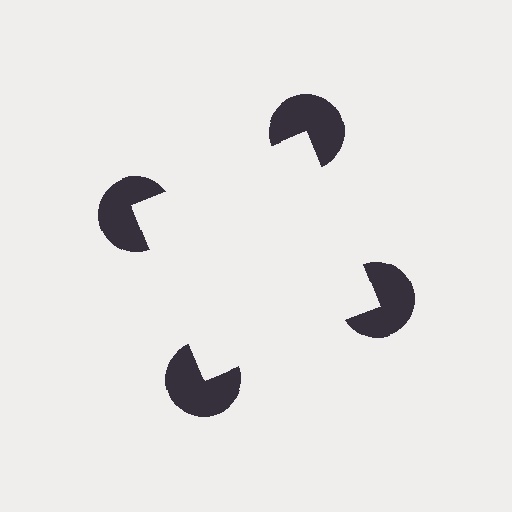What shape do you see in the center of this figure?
An illusory square — its edges are inferred from the aligned wedge cuts in the pac-man discs, not physically drawn.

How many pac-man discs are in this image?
There are 4 — one at each vertex of the illusory square.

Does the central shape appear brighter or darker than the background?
It typically appears slightly brighter than the background, even though no actual brightness change is drawn.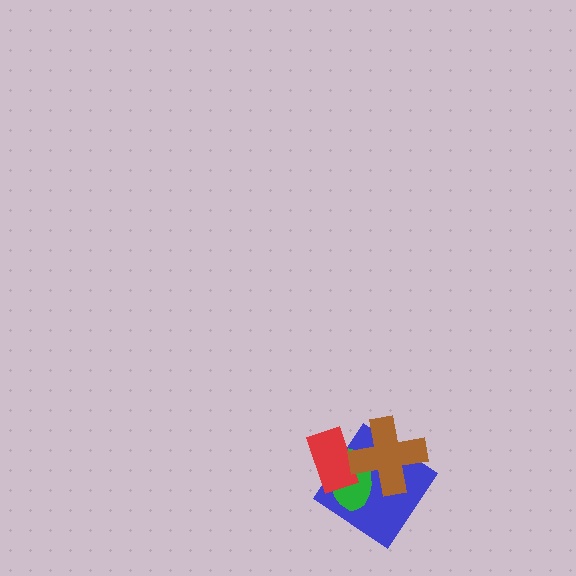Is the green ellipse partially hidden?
Yes, it is partially covered by another shape.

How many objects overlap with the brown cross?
3 objects overlap with the brown cross.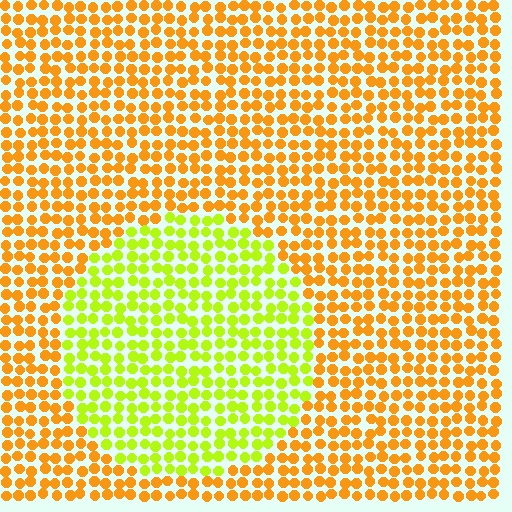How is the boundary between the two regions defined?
The boundary is defined purely by a slight shift in hue (about 44 degrees). Spacing, size, and orientation are identical on both sides.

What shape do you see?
I see a circle.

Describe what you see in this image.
The image is filled with small orange elements in a uniform arrangement. A circle-shaped region is visible where the elements are tinted to a slightly different hue, forming a subtle color boundary.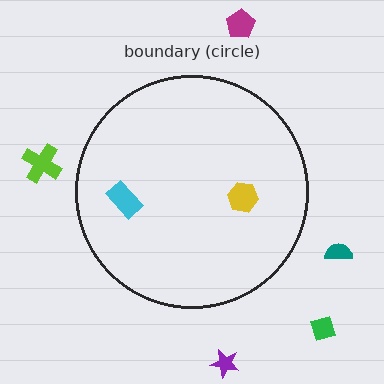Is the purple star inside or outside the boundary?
Outside.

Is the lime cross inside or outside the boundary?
Outside.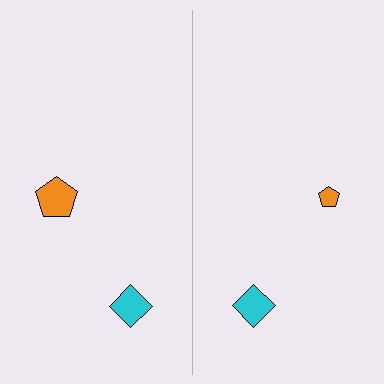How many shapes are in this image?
There are 4 shapes in this image.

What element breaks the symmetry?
The orange pentagon on the right side has a different size than its mirror counterpart.